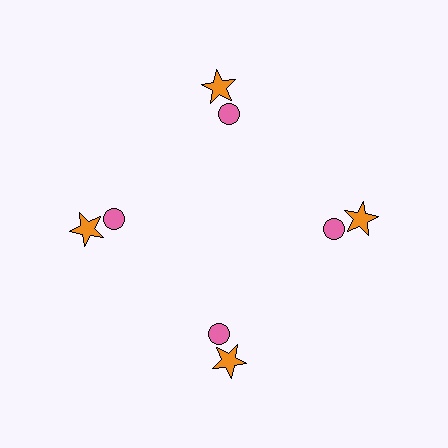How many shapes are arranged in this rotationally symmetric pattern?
There are 8 shapes, arranged in 4 groups of 2.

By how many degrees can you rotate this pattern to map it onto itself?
The pattern maps onto itself every 90 degrees of rotation.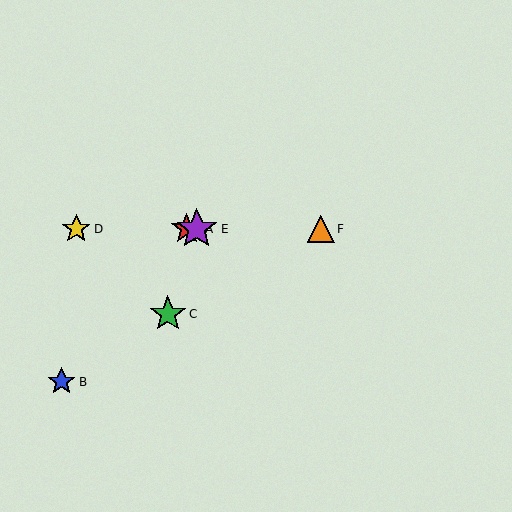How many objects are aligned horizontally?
4 objects (A, D, E, F) are aligned horizontally.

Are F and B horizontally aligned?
No, F is at y≈229 and B is at y≈382.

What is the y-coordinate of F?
Object F is at y≈229.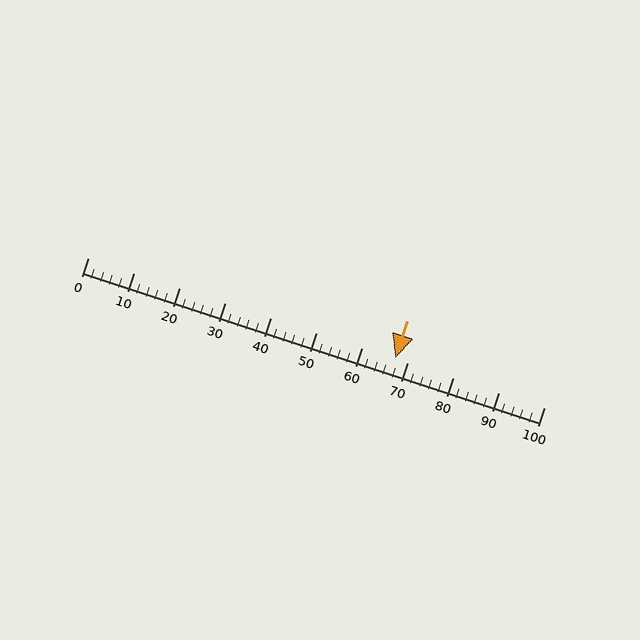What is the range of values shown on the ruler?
The ruler shows values from 0 to 100.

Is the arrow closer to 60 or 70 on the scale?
The arrow is closer to 70.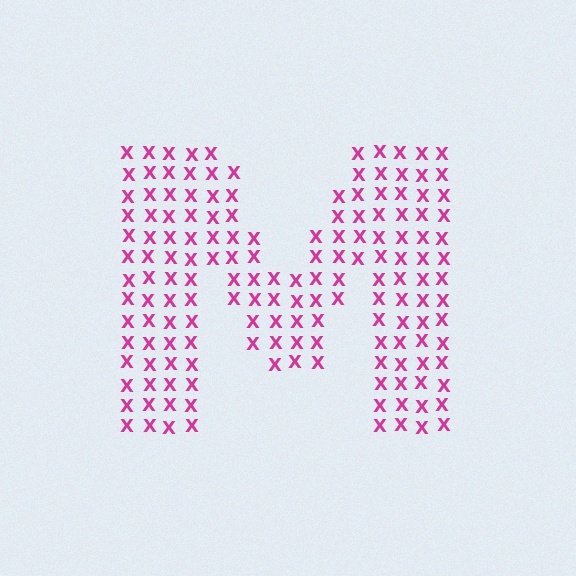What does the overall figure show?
The overall figure shows the letter M.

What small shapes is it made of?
It is made of small letter X's.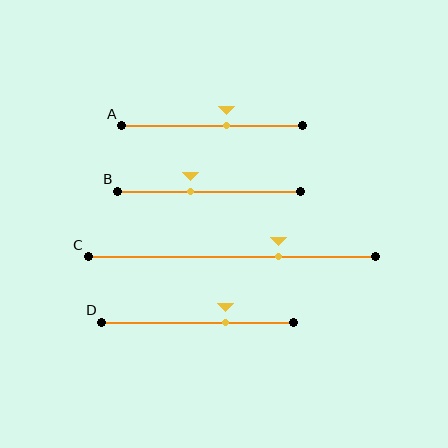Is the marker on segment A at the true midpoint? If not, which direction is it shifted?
No, the marker on segment A is shifted to the right by about 8% of the segment length.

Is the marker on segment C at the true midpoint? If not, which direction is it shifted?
No, the marker on segment C is shifted to the right by about 16% of the segment length.